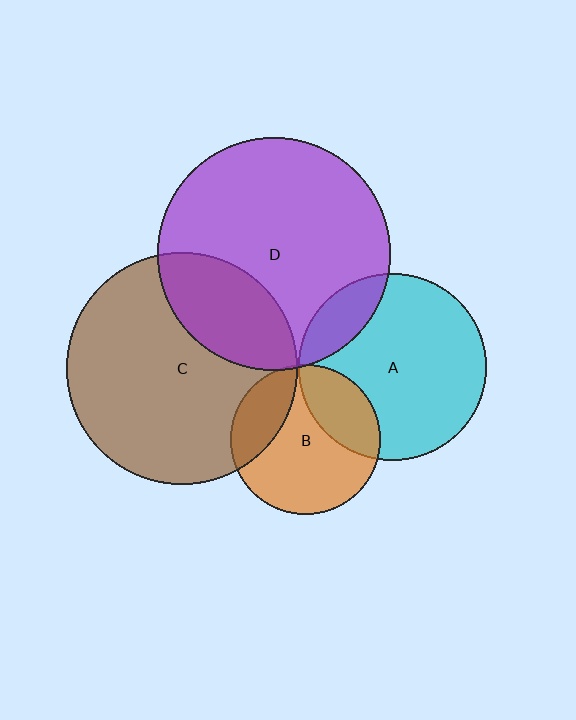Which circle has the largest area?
Circle D (purple).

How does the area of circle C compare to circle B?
Approximately 2.4 times.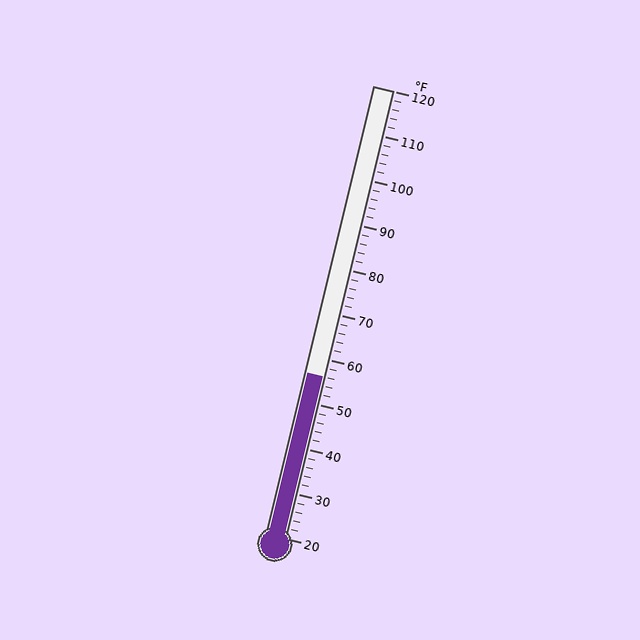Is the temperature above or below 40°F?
The temperature is above 40°F.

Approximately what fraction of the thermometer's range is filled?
The thermometer is filled to approximately 35% of its range.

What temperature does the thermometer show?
The thermometer shows approximately 56°F.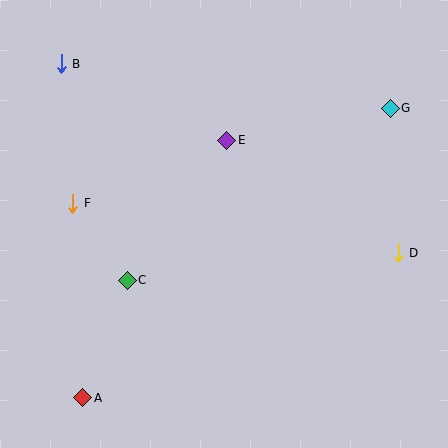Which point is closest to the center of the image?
Point E at (227, 140) is closest to the center.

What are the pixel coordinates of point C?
Point C is at (127, 280).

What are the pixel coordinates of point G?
Point G is at (390, 108).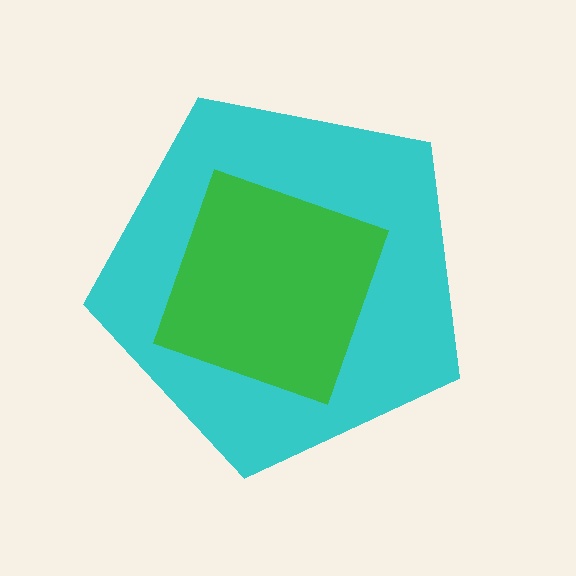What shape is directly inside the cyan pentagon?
The green square.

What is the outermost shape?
The cyan pentagon.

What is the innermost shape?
The green square.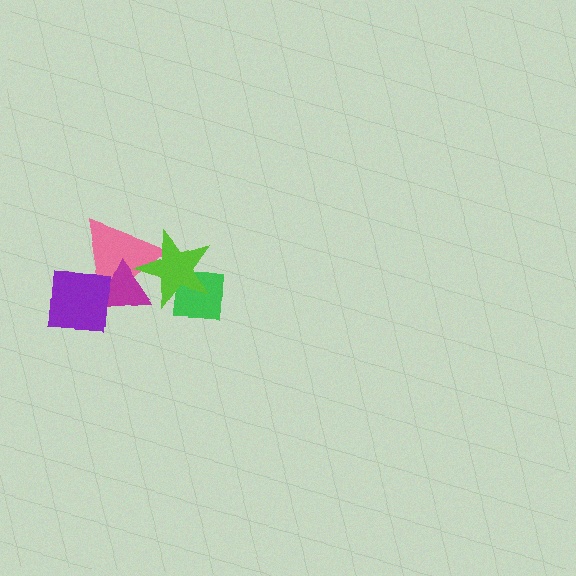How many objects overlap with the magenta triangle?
3 objects overlap with the magenta triangle.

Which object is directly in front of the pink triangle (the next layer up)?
The magenta triangle is directly in front of the pink triangle.